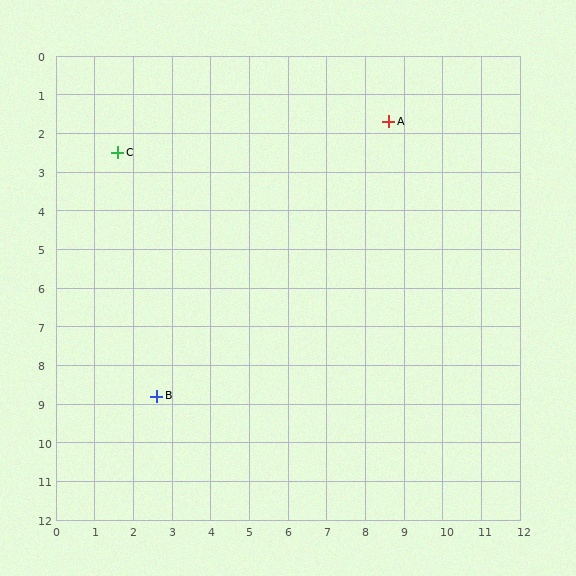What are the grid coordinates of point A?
Point A is at approximately (8.6, 1.7).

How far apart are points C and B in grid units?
Points C and B are about 6.4 grid units apart.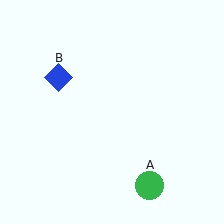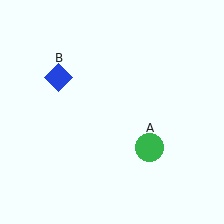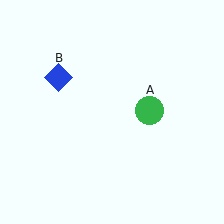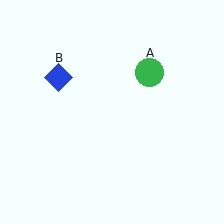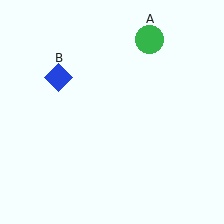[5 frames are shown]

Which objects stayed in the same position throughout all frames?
Blue diamond (object B) remained stationary.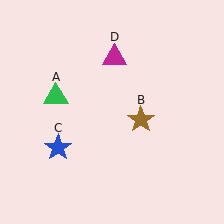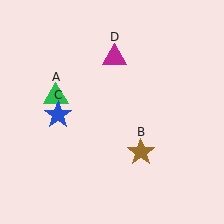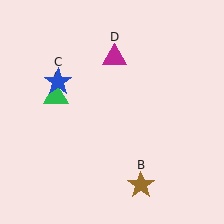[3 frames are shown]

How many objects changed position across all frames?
2 objects changed position: brown star (object B), blue star (object C).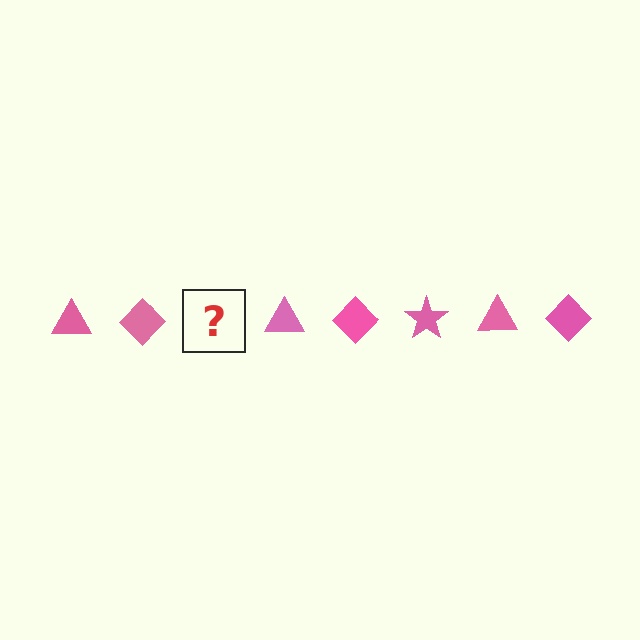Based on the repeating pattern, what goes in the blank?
The blank should be a pink star.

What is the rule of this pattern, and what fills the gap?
The rule is that the pattern cycles through triangle, diamond, star shapes in pink. The gap should be filled with a pink star.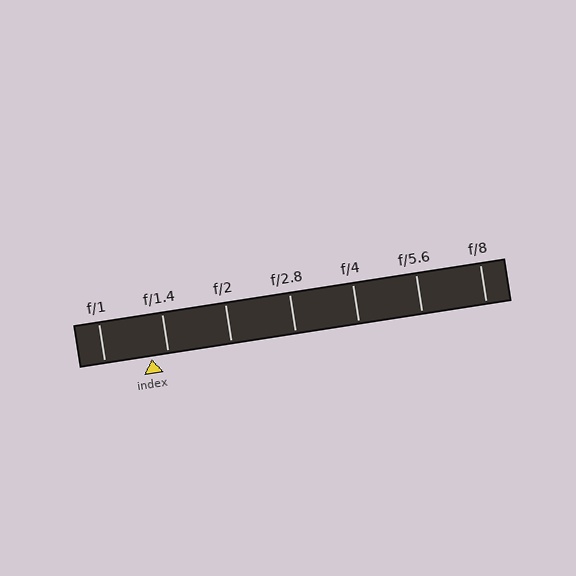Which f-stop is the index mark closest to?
The index mark is closest to f/1.4.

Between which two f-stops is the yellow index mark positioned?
The index mark is between f/1 and f/1.4.